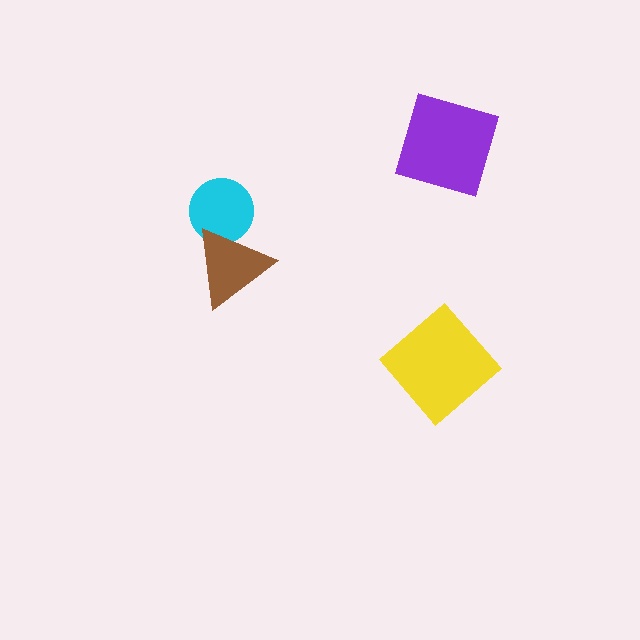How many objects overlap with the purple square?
0 objects overlap with the purple square.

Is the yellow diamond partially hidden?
No, no other shape covers it.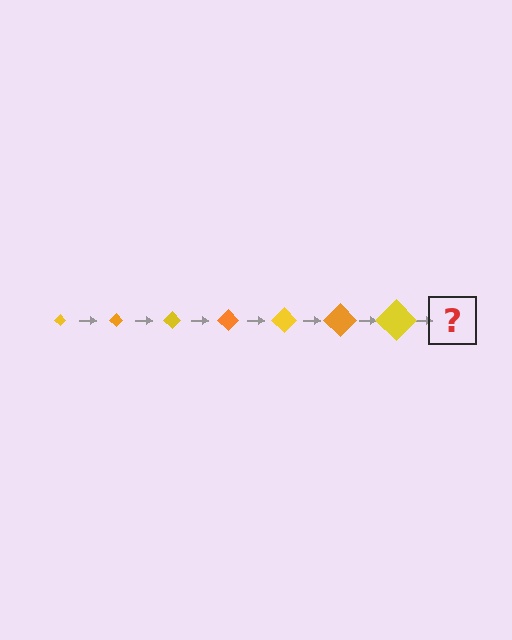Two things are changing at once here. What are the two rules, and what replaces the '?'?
The two rules are that the diamond grows larger each step and the color cycles through yellow and orange. The '?' should be an orange diamond, larger than the previous one.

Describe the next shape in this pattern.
It should be an orange diamond, larger than the previous one.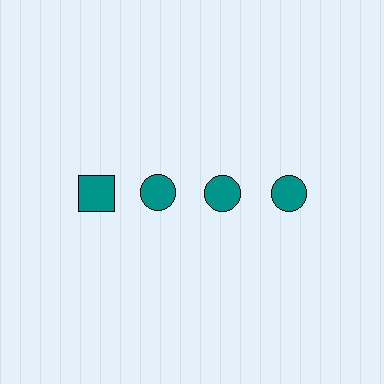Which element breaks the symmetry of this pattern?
The teal square in the top row, leftmost column breaks the symmetry. All other shapes are teal circles.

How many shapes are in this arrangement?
There are 4 shapes arranged in a grid pattern.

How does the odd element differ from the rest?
It has a different shape: square instead of circle.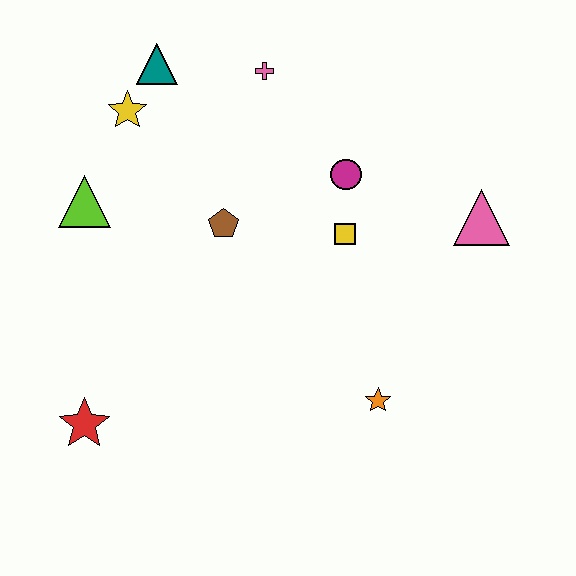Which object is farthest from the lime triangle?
The pink triangle is farthest from the lime triangle.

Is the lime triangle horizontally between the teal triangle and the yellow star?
No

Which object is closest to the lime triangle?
The yellow star is closest to the lime triangle.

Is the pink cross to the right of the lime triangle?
Yes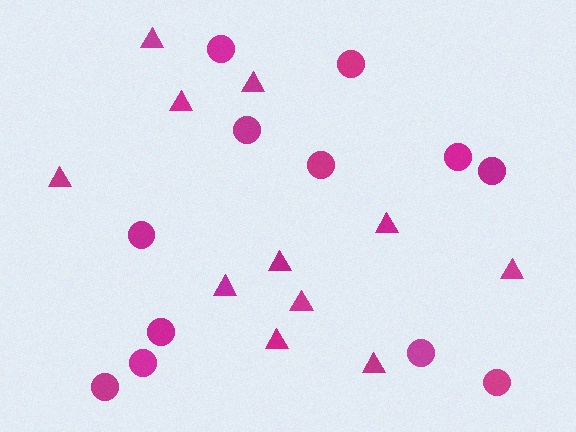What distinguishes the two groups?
There are 2 groups: one group of triangles (11) and one group of circles (12).